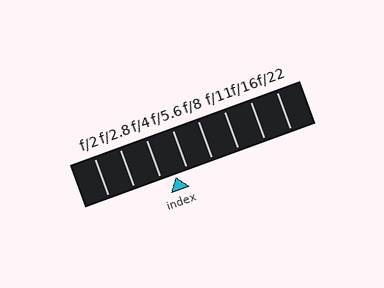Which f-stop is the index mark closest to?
The index mark is closest to f/5.6.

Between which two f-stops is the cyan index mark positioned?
The index mark is between f/4 and f/5.6.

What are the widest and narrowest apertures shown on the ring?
The widest aperture shown is f/2 and the narrowest is f/22.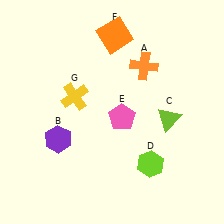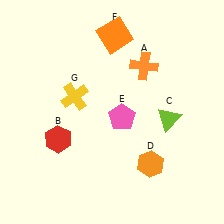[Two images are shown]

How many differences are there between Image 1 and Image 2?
There are 2 differences between the two images.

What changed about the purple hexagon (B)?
In Image 1, B is purple. In Image 2, it changed to red.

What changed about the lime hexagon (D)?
In Image 1, D is lime. In Image 2, it changed to orange.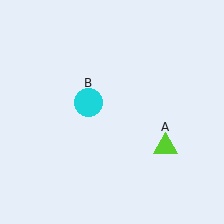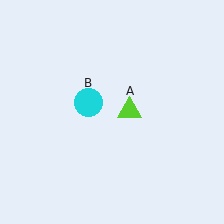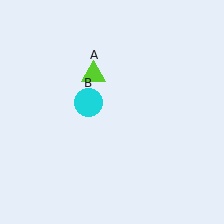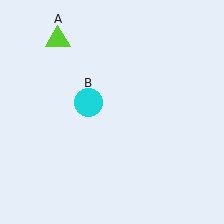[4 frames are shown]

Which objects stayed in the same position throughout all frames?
Cyan circle (object B) remained stationary.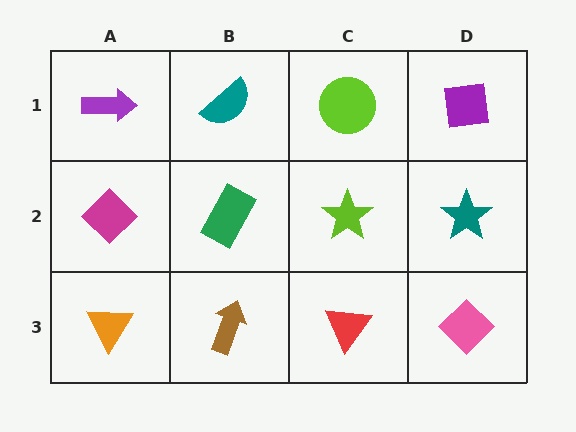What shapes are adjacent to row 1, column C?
A lime star (row 2, column C), a teal semicircle (row 1, column B), a purple square (row 1, column D).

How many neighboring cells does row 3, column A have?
2.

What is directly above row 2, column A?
A purple arrow.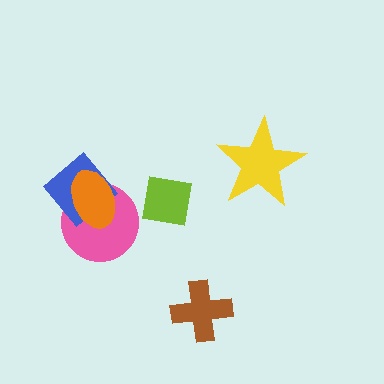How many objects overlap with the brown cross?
0 objects overlap with the brown cross.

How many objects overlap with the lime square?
0 objects overlap with the lime square.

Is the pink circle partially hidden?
Yes, it is partially covered by another shape.